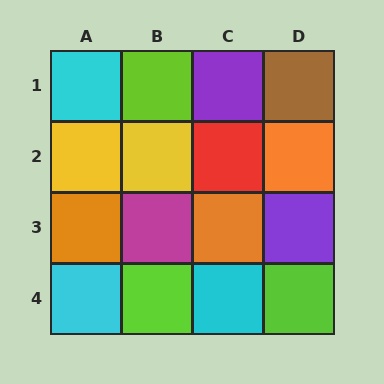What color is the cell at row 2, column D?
Orange.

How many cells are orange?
3 cells are orange.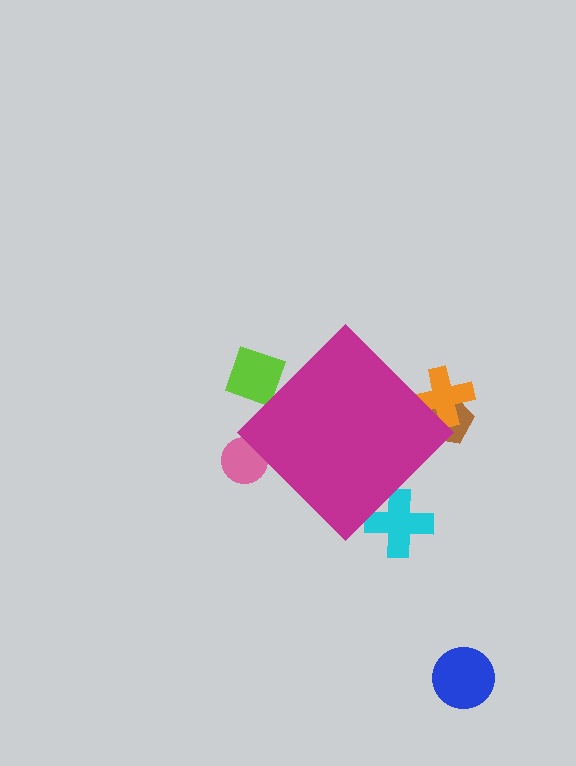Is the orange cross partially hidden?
Yes, the orange cross is partially hidden behind the magenta diamond.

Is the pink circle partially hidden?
Yes, the pink circle is partially hidden behind the magenta diamond.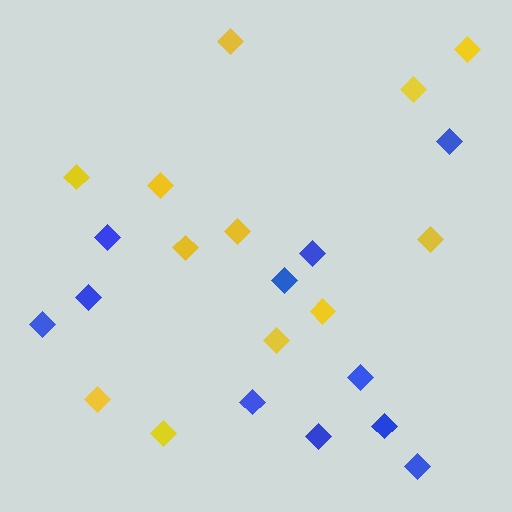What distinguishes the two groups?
There are 2 groups: one group of blue diamonds (11) and one group of yellow diamonds (12).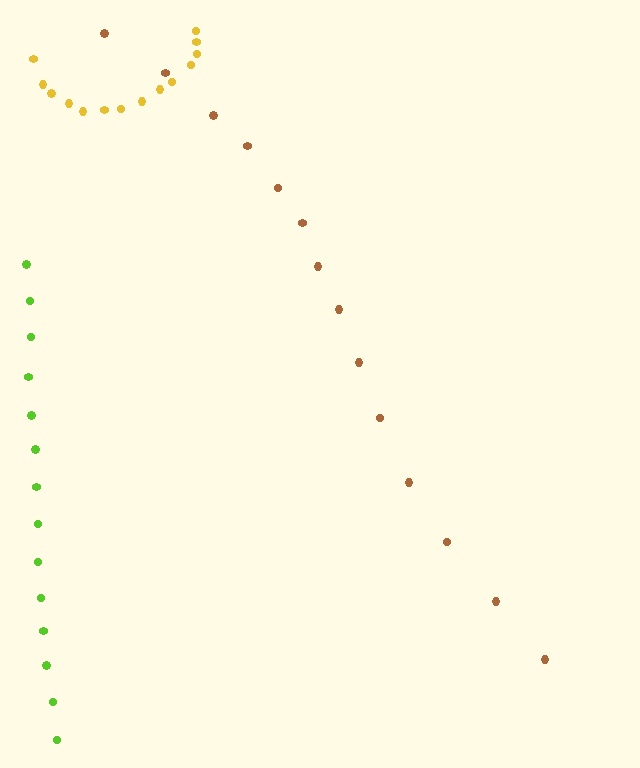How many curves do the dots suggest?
There are 3 distinct paths.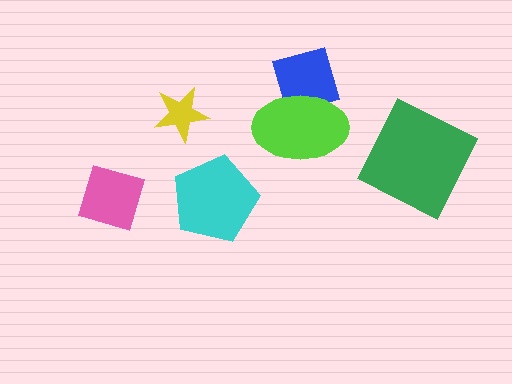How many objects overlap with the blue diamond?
1 object overlaps with the blue diamond.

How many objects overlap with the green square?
0 objects overlap with the green square.